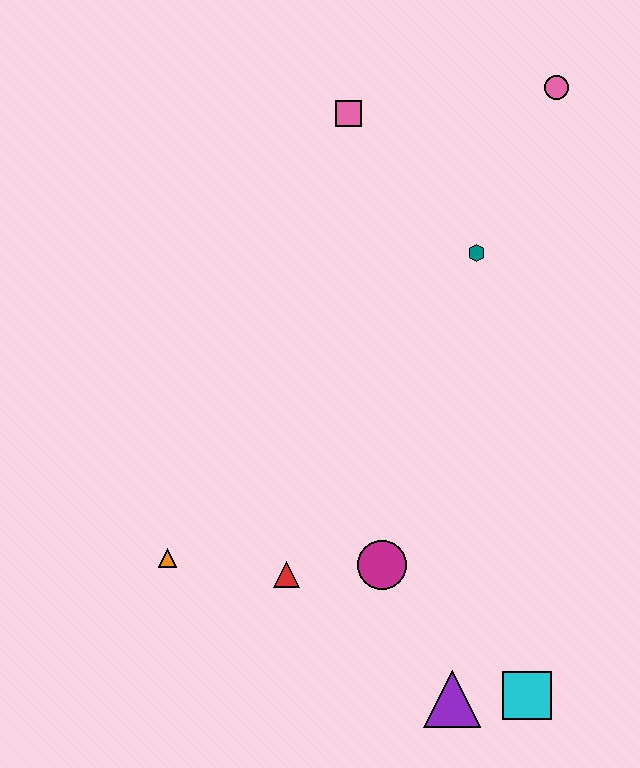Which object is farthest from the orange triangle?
The pink circle is farthest from the orange triangle.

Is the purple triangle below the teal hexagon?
Yes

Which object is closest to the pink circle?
The teal hexagon is closest to the pink circle.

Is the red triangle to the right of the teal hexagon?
No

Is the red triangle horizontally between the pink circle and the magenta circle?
No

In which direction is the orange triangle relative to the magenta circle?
The orange triangle is to the left of the magenta circle.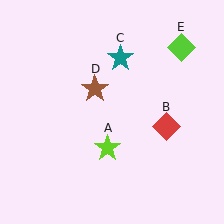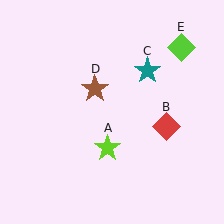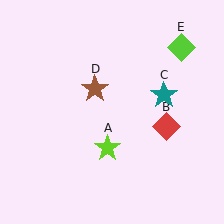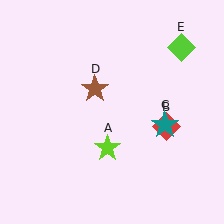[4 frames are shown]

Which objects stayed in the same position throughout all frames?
Lime star (object A) and red diamond (object B) and brown star (object D) and lime diamond (object E) remained stationary.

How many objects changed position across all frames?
1 object changed position: teal star (object C).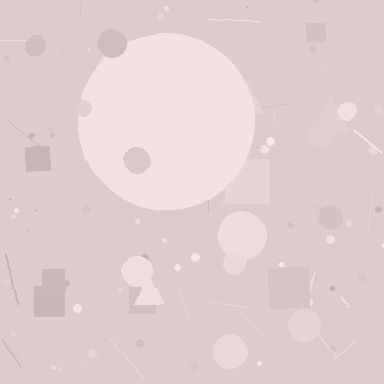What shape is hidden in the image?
A circle is hidden in the image.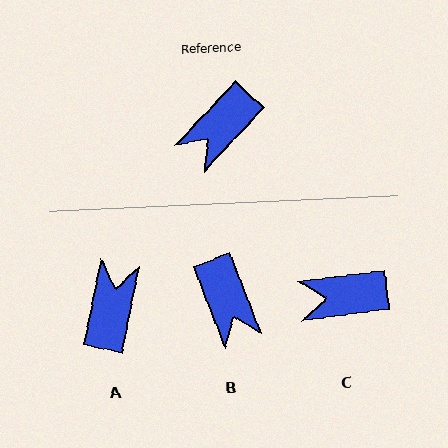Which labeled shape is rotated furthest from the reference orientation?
A, about 148 degrees away.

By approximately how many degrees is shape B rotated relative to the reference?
Approximately 64 degrees counter-clockwise.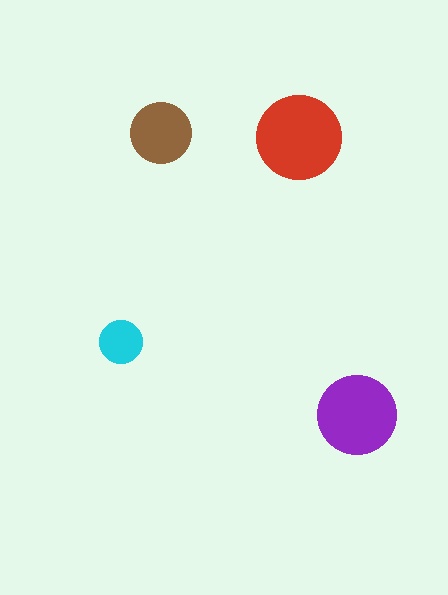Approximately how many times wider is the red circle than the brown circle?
About 1.5 times wider.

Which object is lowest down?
The purple circle is bottommost.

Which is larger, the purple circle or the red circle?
The red one.